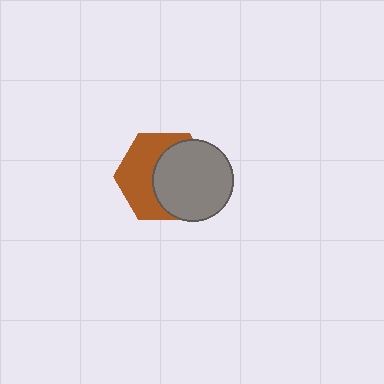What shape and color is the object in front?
The object in front is a gray circle.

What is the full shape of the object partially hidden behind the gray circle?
The partially hidden object is a brown hexagon.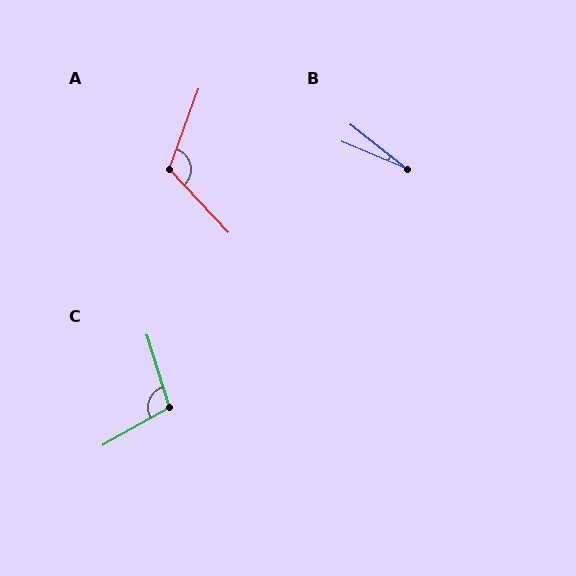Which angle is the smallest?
B, at approximately 15 degrees.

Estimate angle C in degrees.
Approximately 102 degrees.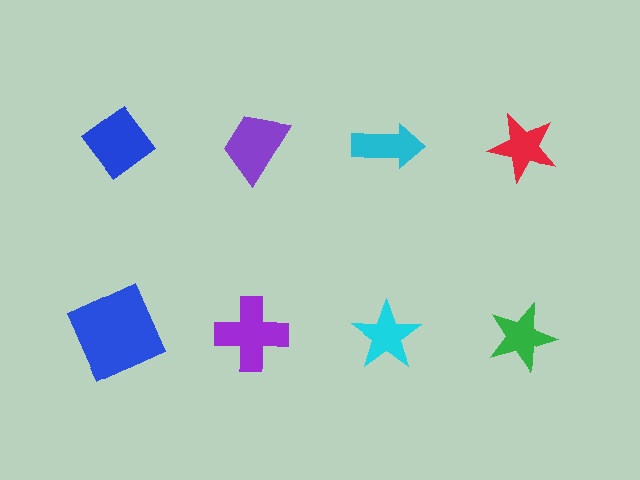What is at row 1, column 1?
A blue diamond.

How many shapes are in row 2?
4 shapes.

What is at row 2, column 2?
A purple cross.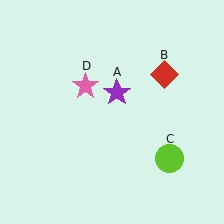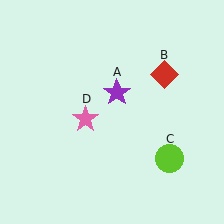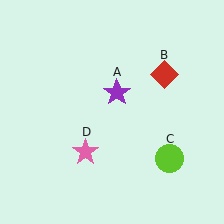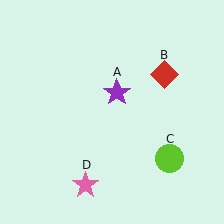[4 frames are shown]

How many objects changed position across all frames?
1 object changed position: pink star (object D).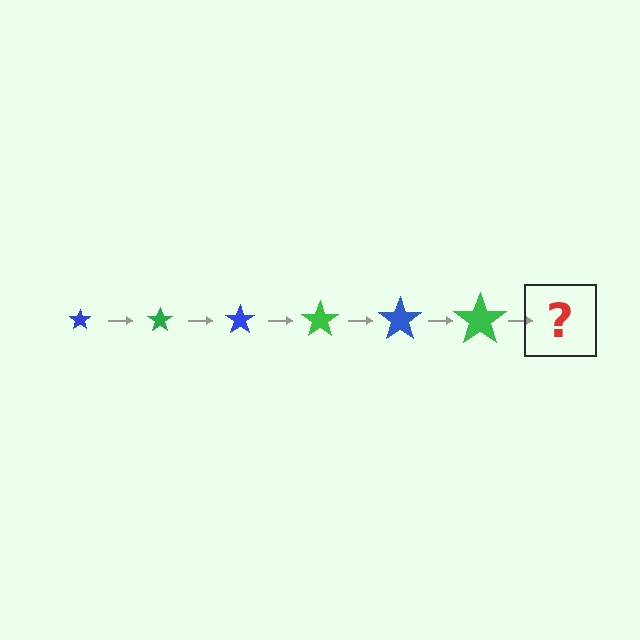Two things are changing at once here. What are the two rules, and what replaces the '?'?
The two rules are that the star grows larger each step and the color cycles through blue and green. The '?' should be a blue star, larger than the previous one.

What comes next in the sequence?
The next element should be a blue star, larger than the previous one.